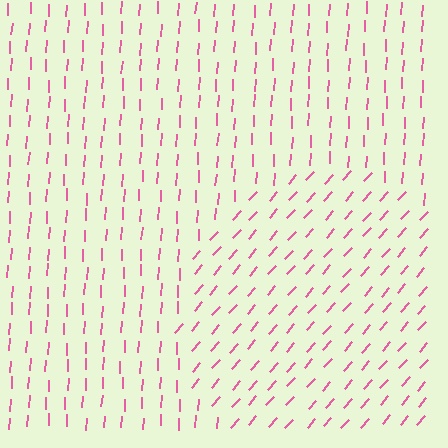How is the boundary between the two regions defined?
The boundary is defined purely by a change in line orientation (approximately 39 degrees difference). All lines are the same color and thickness.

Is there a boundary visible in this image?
Yes, there is a texture boundary formed by a change in line orientation.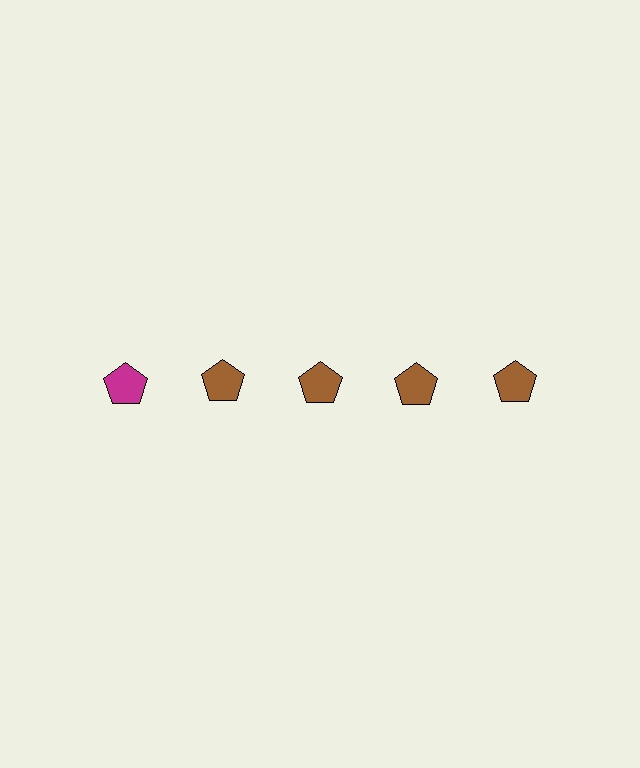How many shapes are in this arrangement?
There are 5 shapes arranged in a grid pattern.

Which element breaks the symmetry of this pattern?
The magenta pentagon in the top row, leftmost column breaks the symmetry. All other shapes are brown pentagons.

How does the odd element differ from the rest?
It has a different color: magenta instead of brown.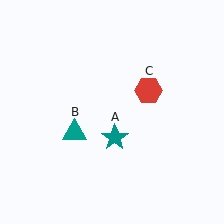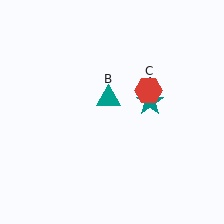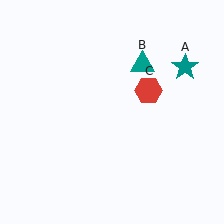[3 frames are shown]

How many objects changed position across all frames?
2 objects changed position: teal star (object A), teal triangle (object B).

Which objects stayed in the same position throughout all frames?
Red hexagon (object C) remained stationary.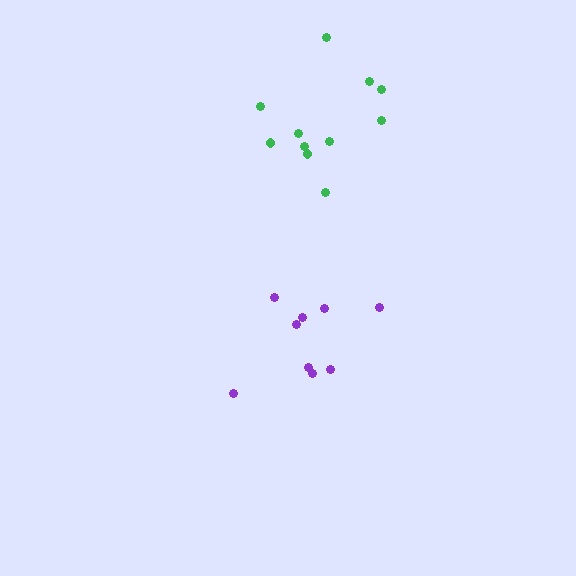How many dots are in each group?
Group 1: 9 dots, Group 2: 11 dots (20 total).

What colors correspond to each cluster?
The clusters are colored: purple, green.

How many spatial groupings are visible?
There are 2 spatial groupings.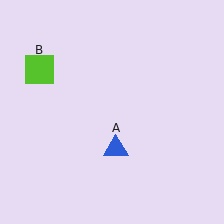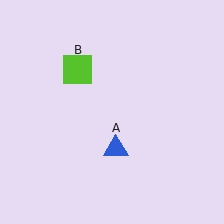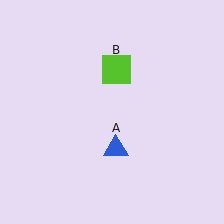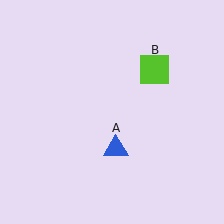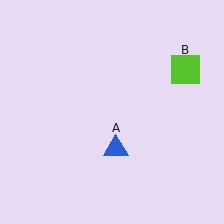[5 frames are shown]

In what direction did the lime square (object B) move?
The lime square (object B) moved right.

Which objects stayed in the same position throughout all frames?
Blue triangle (object A) remained stationary.